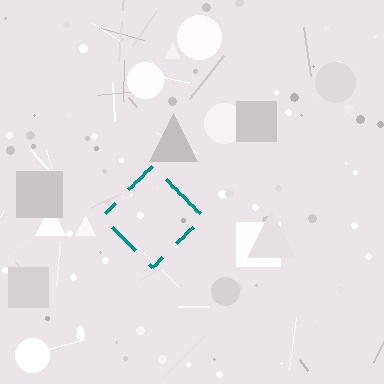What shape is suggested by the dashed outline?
The dashed outline suggests a diamond.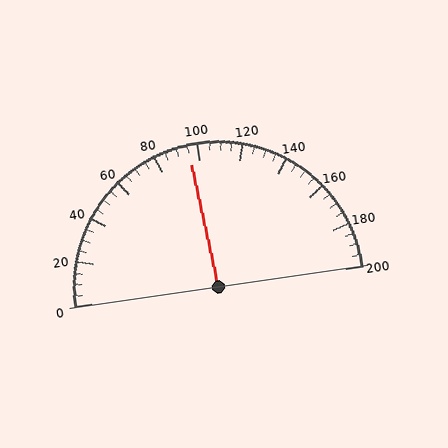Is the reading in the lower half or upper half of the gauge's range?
The reading is in the lower half of the range (0 to 200).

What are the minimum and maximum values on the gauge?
The gauge ranges from 0 to 200.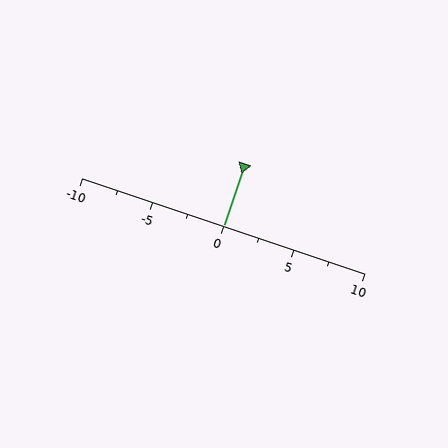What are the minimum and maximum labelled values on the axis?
The axis runs from -10 to 10.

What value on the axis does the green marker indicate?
The marker indicates approximately 0.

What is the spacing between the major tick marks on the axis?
The major ticks are spaced 5 apart.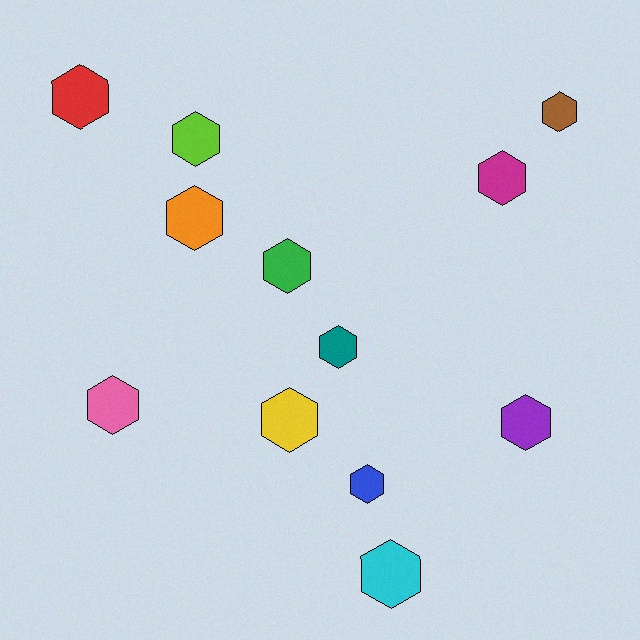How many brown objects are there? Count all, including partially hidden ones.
There is 1 brown object.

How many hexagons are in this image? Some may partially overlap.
There are 12 hexagons.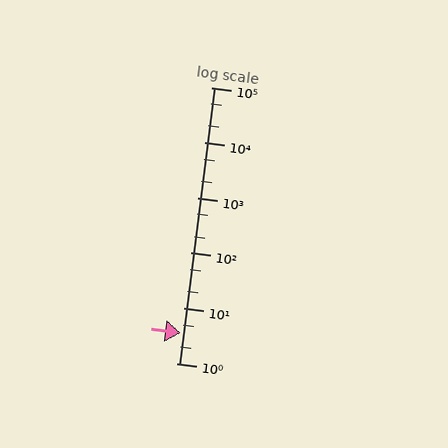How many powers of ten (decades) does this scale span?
The scale spans 5 decades, from 1 to 100000.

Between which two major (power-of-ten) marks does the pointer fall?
The pointer is between 1 and 10.